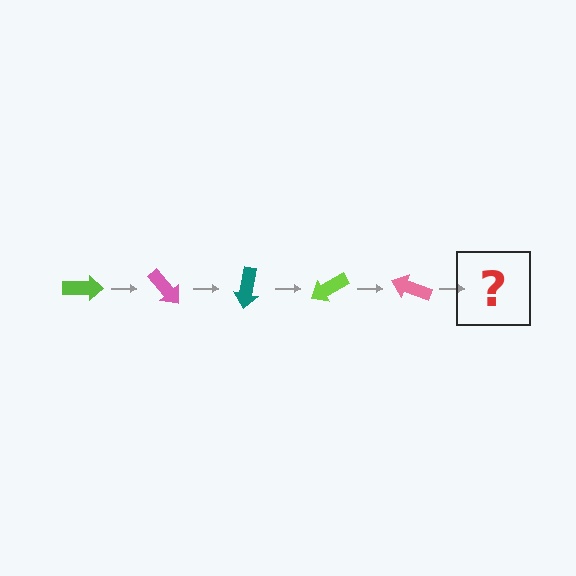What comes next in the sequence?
The next element should be a teal arrow, rotated 250 degrees from the start.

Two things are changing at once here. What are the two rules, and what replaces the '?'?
The two rules are that it rotates 50 degrees each step and the color cycles through lime, pink, and teal. The '?' should be a teal arrow, rotated 250 degrees from the start.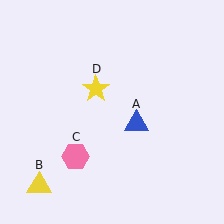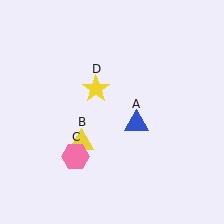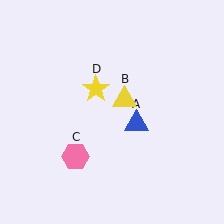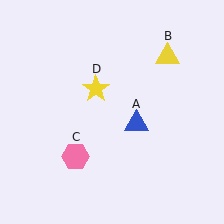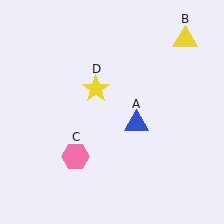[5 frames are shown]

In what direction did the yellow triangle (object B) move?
The yellow triangle (object B) moved up and to the right.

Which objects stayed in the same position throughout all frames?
Blue triangle (object A) and pink hexagon (object C) and yellow star (object D) remained stationary.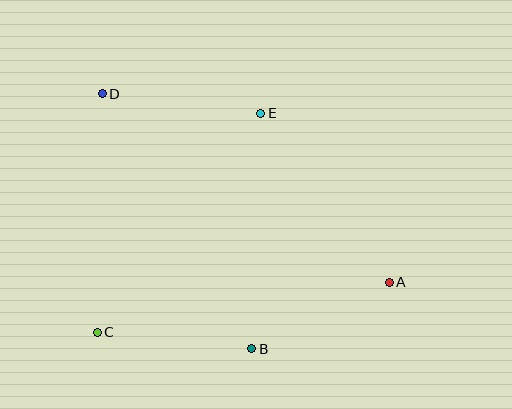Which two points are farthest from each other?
Points A and D are farthest from each other.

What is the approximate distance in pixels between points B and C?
The distance between B and C is approximately 155 pixels.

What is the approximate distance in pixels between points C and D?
The distance between C and D is approximately 239 pixels.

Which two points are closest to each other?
Points A and B are closest to each other.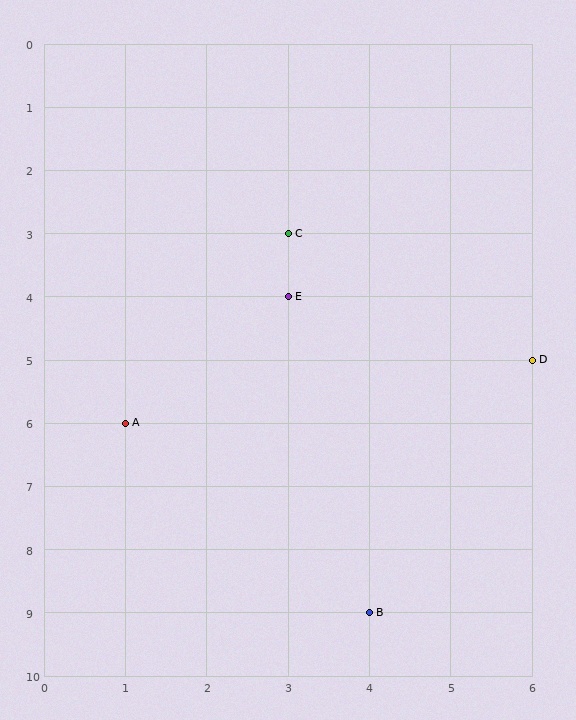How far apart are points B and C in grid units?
Points B and C are 1 column and 6 rows apart (about 6.1 grid units diagonally).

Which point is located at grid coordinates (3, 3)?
Point C is at (3, 3).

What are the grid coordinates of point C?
Point C is at grid coordinates (3, 3).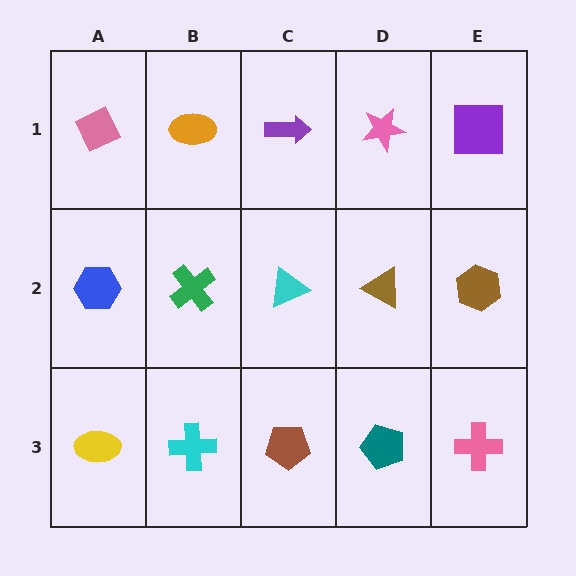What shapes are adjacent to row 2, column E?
A purple square (row 1, column E), a pink cross (row 3, column E), a brown triangle (row 2, column D).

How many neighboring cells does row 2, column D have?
4.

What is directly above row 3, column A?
A blue hexagon.